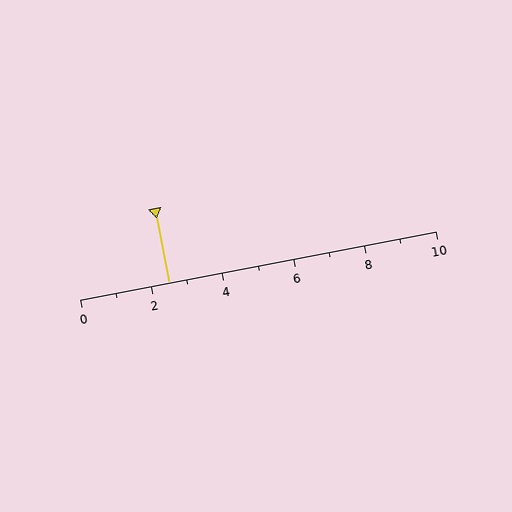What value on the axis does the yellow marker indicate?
The marker indicates approximately 2.5.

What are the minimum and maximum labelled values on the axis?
The axis runs from 0 to 10.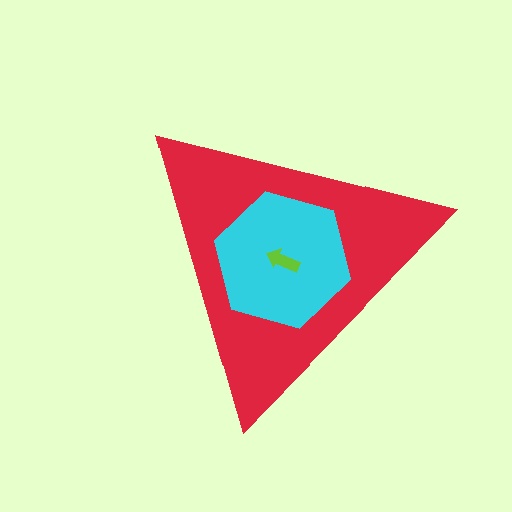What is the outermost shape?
The red triangle.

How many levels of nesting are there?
3.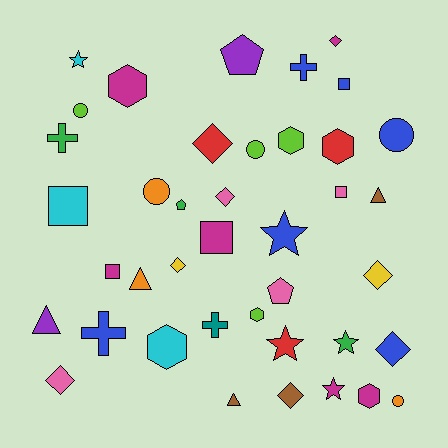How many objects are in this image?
There are 40 objects.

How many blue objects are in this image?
There are 6 blue objects.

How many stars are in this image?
There are 5 stars.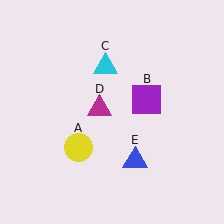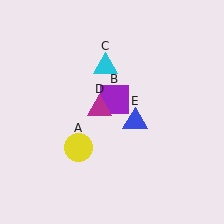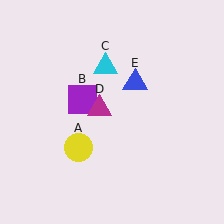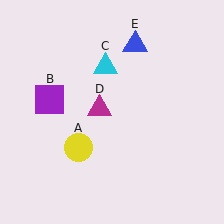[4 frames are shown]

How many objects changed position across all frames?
2 objects changed position: purple square (object B), blue triangle (object E).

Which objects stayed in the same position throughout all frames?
Yellow circle (object A) and cyan triangle (object C) and magenta triangle (object D) remained stationary.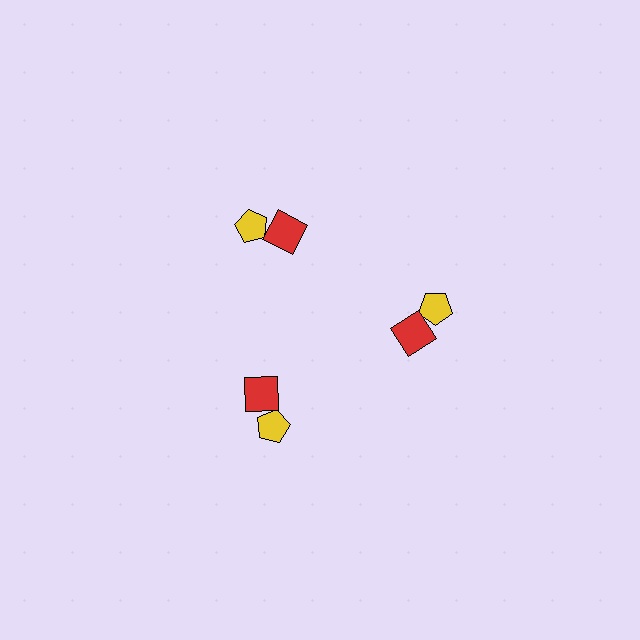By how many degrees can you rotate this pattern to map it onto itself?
The pattern maps onto itself every 120 degrees of rotation.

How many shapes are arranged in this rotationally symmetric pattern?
There are 6 shapes, arranged in 3 groups of 2.